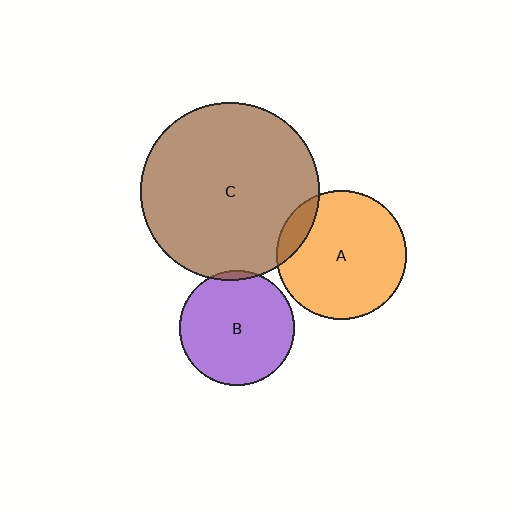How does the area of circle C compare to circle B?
Approximately 2.4 times.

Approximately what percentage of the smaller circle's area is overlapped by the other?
Approximately 5%.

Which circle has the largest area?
Circle C (brown).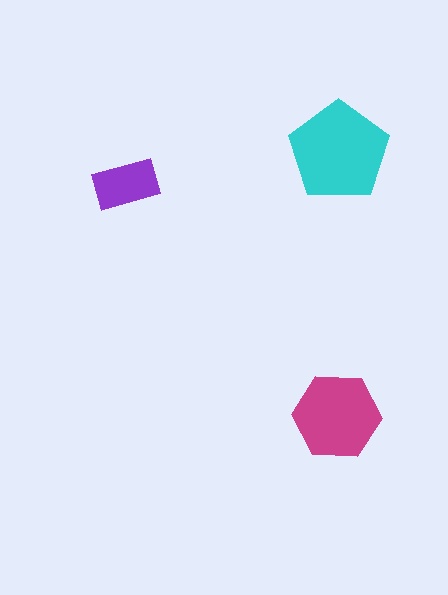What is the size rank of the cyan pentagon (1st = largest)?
1st.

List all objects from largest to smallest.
The cyan pentagon, the magenta hexagon, the purple rectangle.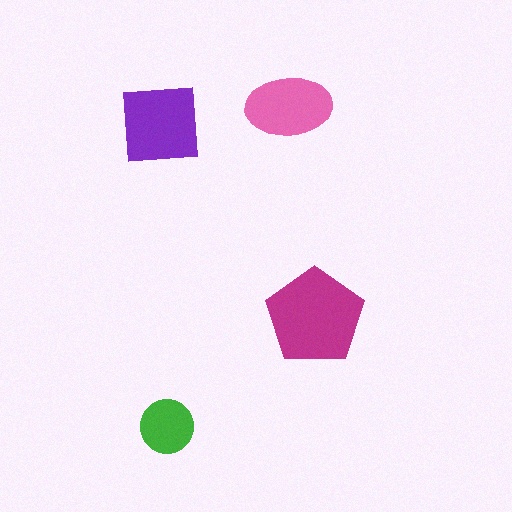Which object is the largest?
The magenta pentagon.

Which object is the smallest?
The green circle.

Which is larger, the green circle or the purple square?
The purple square.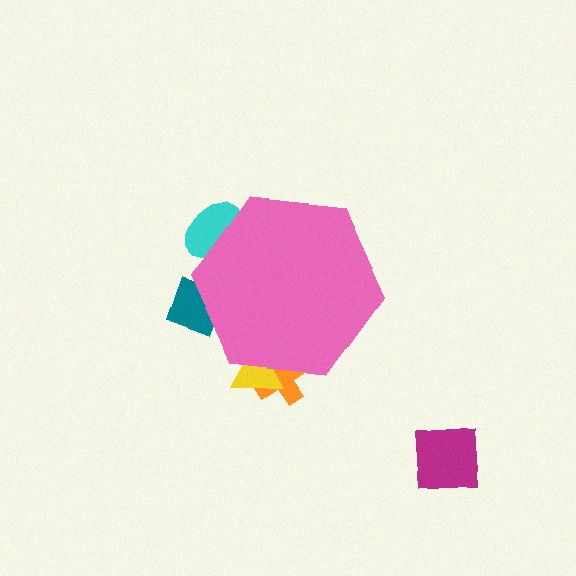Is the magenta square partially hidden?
No, the magenta square is fully visible.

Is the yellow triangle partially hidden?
Yes, the yellow triangle is partially hidden behind the pink hexagon.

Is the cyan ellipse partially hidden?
Yes, the cyan ellipse is partially hidden behind the pink hexagon.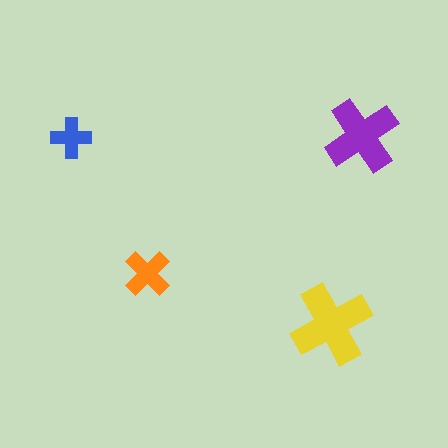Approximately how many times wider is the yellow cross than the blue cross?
About 2 times wider.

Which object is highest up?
The purple cross is topmost.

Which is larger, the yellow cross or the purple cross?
The yellow one.